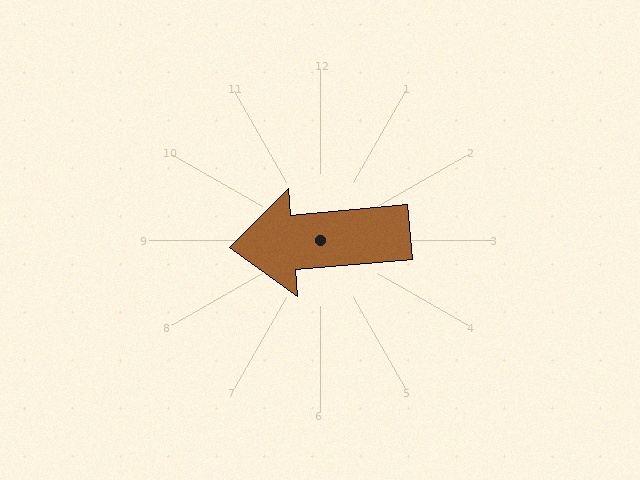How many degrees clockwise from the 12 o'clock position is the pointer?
Approximately 265 degrees.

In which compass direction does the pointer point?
West.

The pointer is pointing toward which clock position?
Roughly 9 o'clock.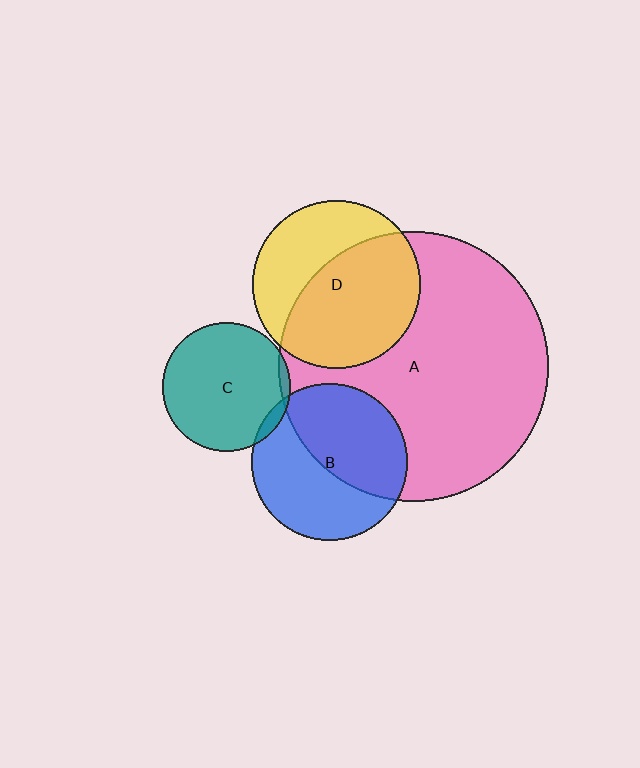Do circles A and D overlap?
Yes.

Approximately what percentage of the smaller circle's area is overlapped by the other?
Approximately 60%.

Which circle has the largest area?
Circle A (pink).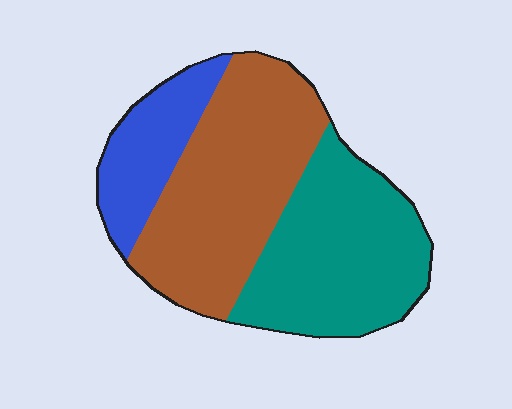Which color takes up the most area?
Brown, at roughly 45%.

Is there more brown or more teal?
Brown.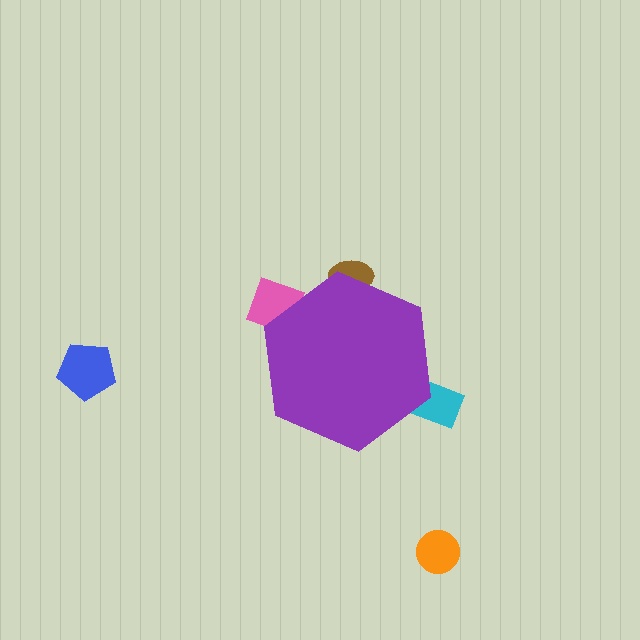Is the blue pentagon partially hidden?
No, the blue pentagon is fully visible.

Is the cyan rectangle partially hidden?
Yes, the cyan rectangle is partially hidden behind the purple hexagon.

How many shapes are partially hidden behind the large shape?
3 shapes are partially hidden.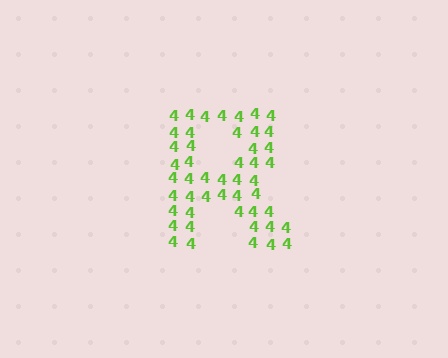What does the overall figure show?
The overall figure shows the letter R.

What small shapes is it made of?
It is made of small digit 4's.